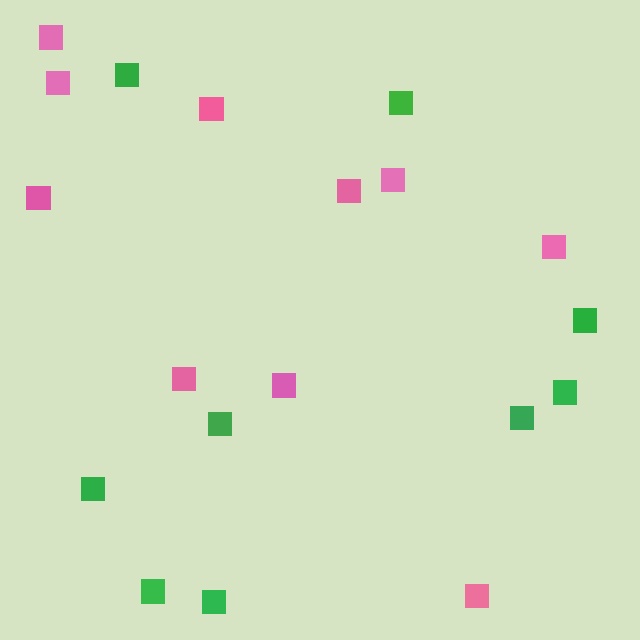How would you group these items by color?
There are 2 groups: one group of green squares (9) and one group of pink squares (10).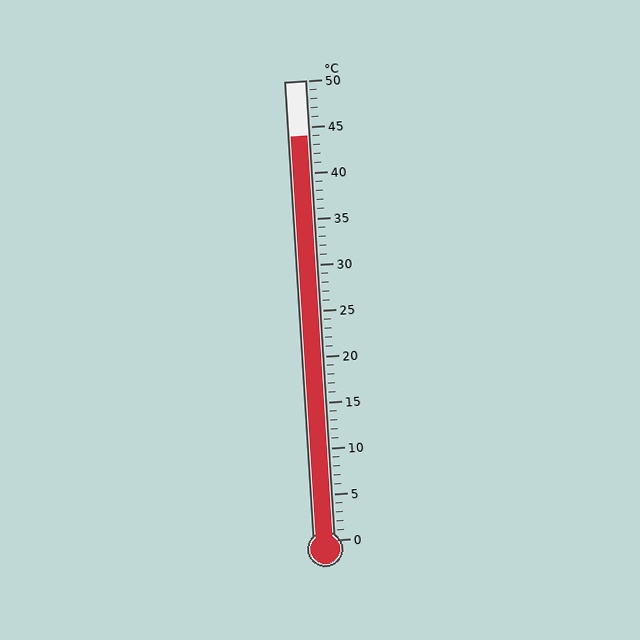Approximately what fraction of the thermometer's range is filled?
The thermometer is filled to approximately 90% of its range.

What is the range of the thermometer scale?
The thermometer scale ranges from 0°C to 50°C.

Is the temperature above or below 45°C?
The temperature is below 45°C.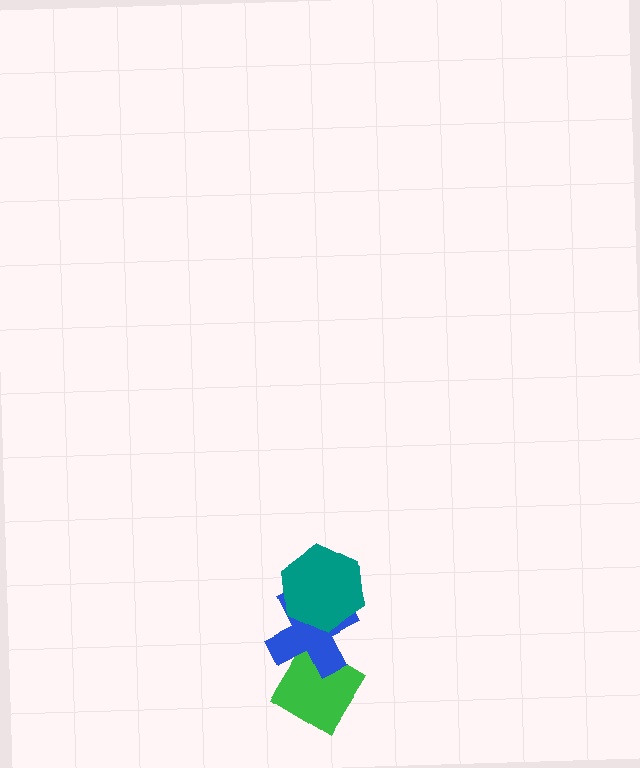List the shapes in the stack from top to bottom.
From top to bottom: the teal hexagon, the blue cross, the green diamond.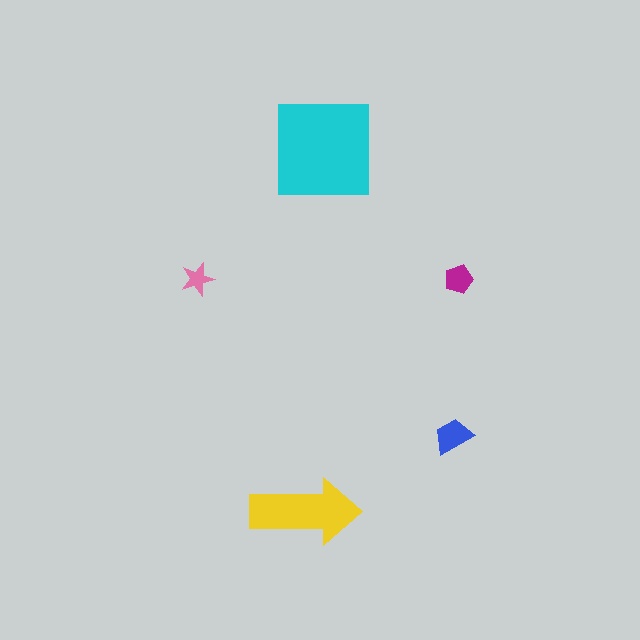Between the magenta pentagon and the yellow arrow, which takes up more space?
The yellow arrow.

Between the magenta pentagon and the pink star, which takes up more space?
The magenta pentagon.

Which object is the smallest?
The pink star.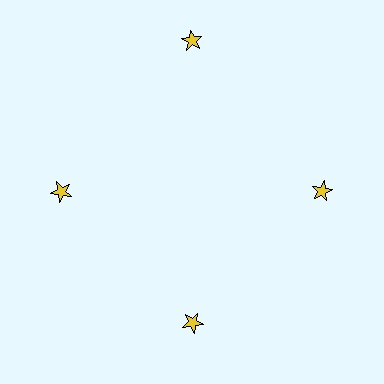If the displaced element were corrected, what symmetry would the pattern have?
It would have 4-fold rotational symmetry — the pattern would map onto itself every 90 degrees.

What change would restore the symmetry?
The symmetry would be restored by moving it inward, back onto the ring so that all 4 stars sit at equal angles and equal distance from the center.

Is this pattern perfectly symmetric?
No. The 4 yellow stars are arranged in a ring, but one element near the 12 o'clock position is pushed outward from the center, breaking the 4-fold rotational symmetry.